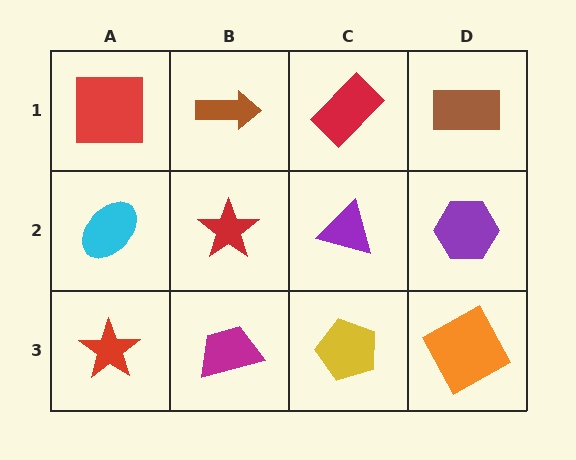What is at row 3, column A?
A red star.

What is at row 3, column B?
A magenta trapezoid.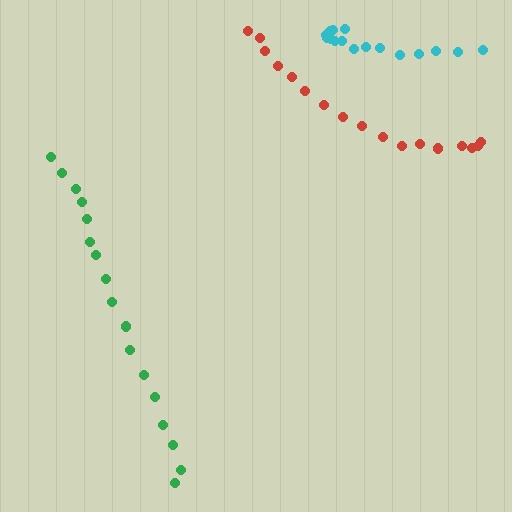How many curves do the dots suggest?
There are 3 distinct paths.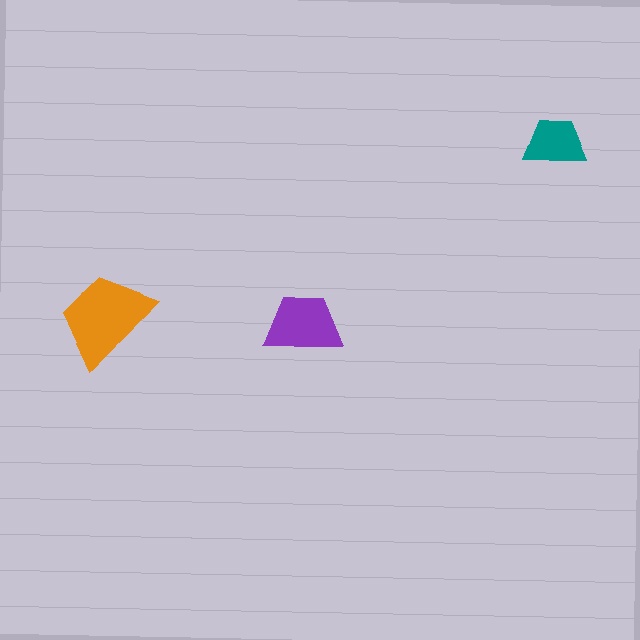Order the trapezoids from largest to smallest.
the orange one, the purple one, the teal one.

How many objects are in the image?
There are 3 objects in the image.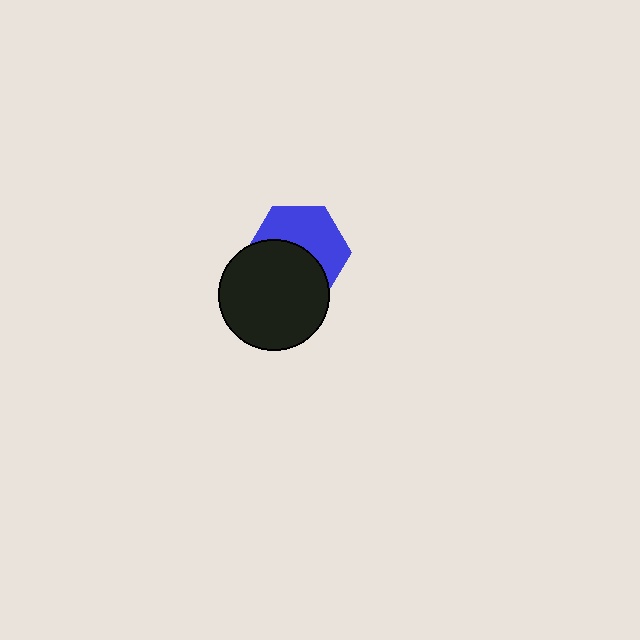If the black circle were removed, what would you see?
You would see the complete blue hexagon.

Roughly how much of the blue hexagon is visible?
About half of it is visible (roughly 51%).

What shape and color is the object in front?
The object in front is a black circle.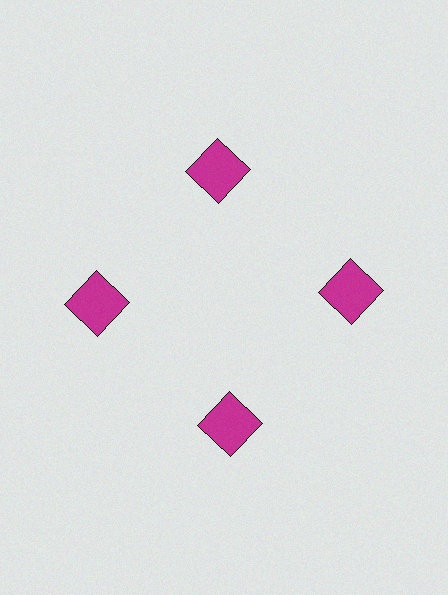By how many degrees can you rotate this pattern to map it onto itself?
The pattern maps onto itself every 90 degrees of rotation.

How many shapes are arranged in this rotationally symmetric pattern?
There are 4 shapes, arranged in 4 groups of 1.